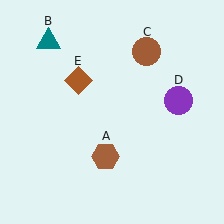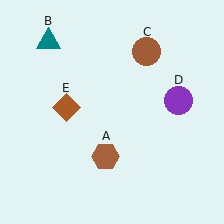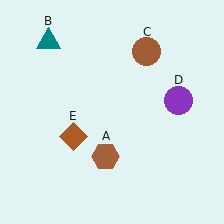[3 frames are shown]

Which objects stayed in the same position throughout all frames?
Brown hexagon (object A) and teal triangle (object B) and brown circle (object C) and purple circle (object D) remained stationary.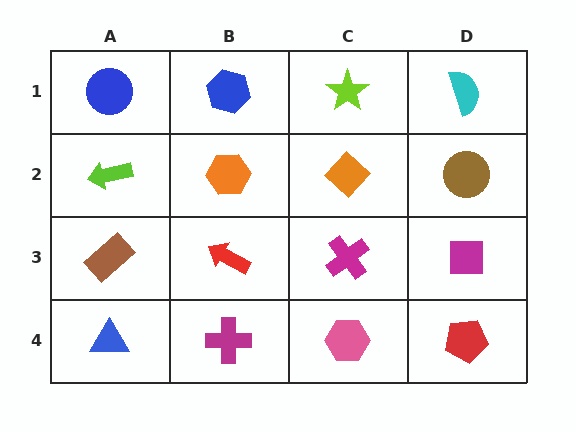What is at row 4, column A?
A blue triangle.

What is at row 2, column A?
A lime arrow.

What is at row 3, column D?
A magenta square.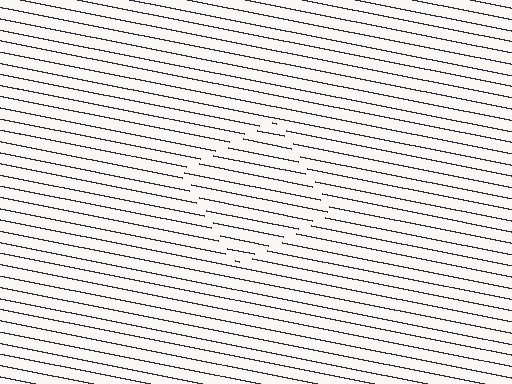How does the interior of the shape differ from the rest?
The interior of the shape contains the same grating, shifted by half a period — the contour is defined by the phase discontinuity where line-ends from the inner and outer gratings abut.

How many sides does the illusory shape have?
4 sides — the line-ends trace a square.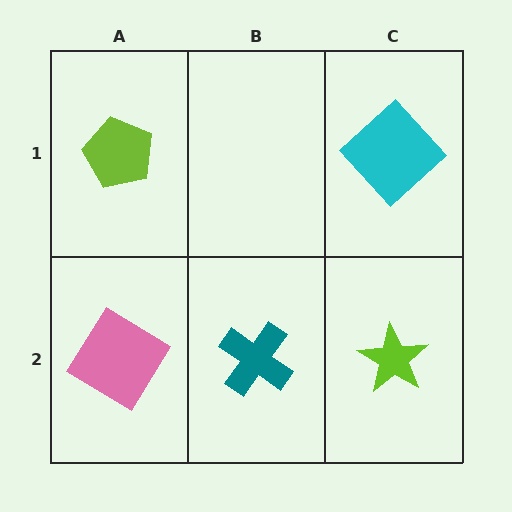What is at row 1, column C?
A cyan diamond.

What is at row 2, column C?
A lime star.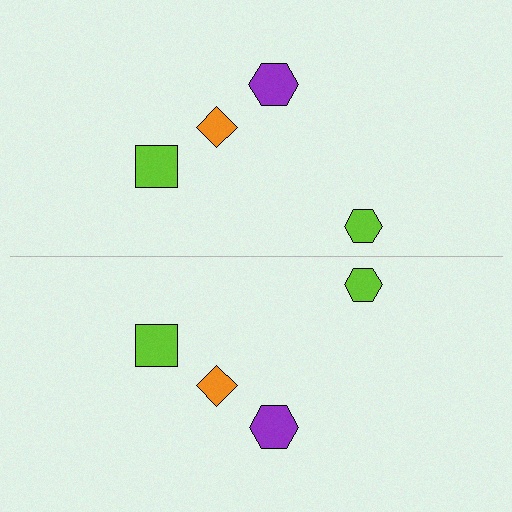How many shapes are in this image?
There are 8 shapes in this image.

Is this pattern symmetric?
Yes, this pattern has bilateral (reflection) symmetry.